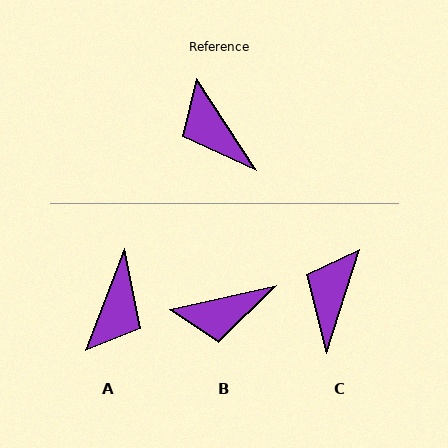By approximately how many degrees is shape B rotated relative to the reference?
Approximately 69 degrees counter-clockwise.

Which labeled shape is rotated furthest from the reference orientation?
A, about 126 degrees away.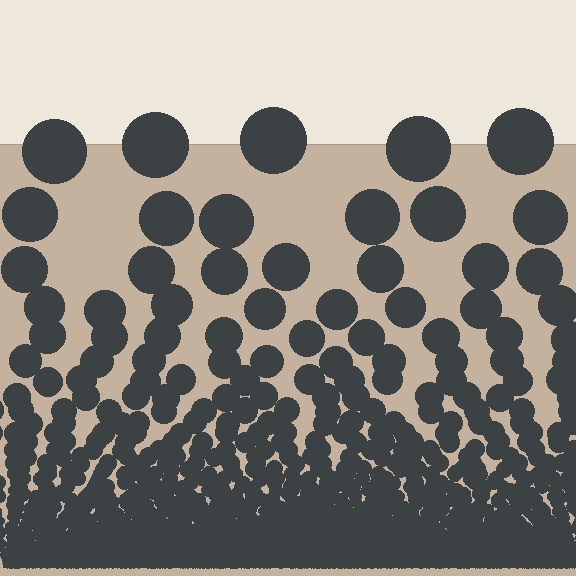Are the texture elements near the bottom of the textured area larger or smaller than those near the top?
Smaller. The gradient is inverted — elements near the bottom are smaller and denser.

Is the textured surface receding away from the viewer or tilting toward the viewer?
The surface appears to tilt toward the viewer. Texture elements get larger and sparser toward the top.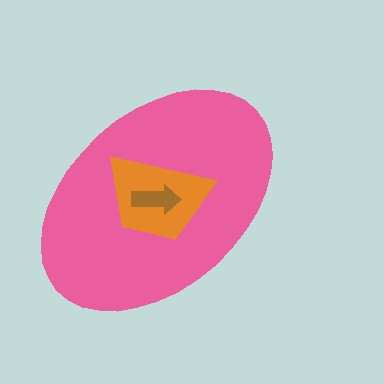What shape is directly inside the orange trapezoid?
The brown arrow.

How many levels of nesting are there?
3.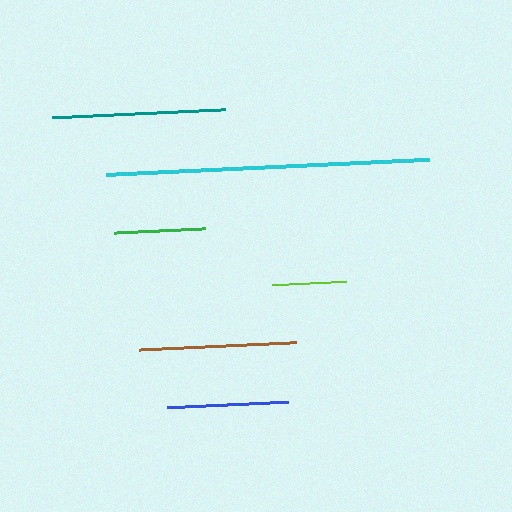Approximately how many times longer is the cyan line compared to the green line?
The cyan line is approximately 3.6 times the length of the green line.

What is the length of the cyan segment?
The cyan segment is approximately 323 pixels long.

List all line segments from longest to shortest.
From longest to shortest: cyan, teal, brown, blue, green, lime.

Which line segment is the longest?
The cyan line is the longest at approximately 323 pixels.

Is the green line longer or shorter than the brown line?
The brown line is longer than the green line.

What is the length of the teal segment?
The teal segment is approximately 172 pixels long.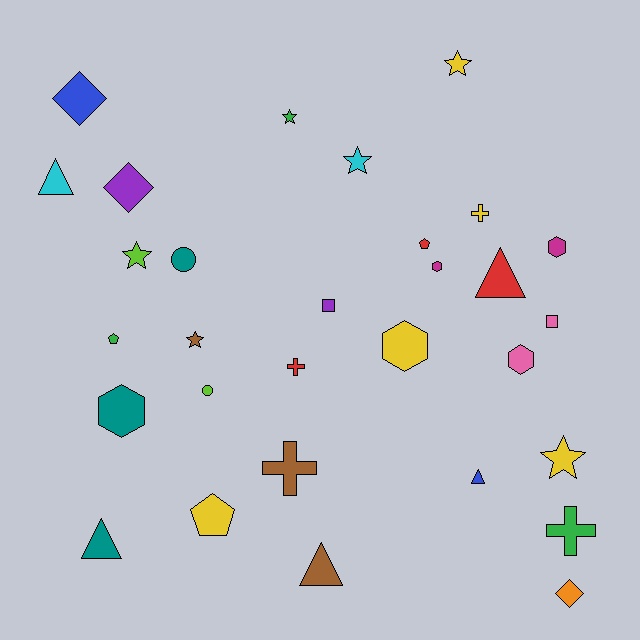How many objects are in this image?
There are 30 objects.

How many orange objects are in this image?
There is 1 orange object.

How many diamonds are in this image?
There are 3 diamonds.